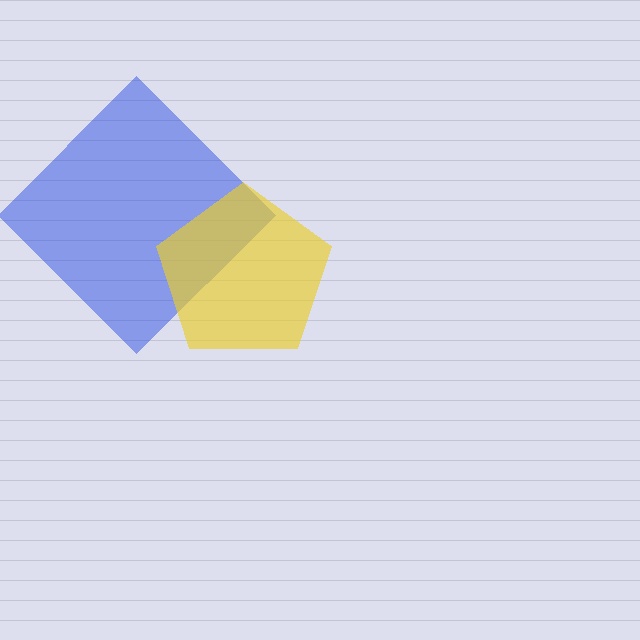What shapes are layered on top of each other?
The layered shapes are: a blue diamond, a yellow pentagon.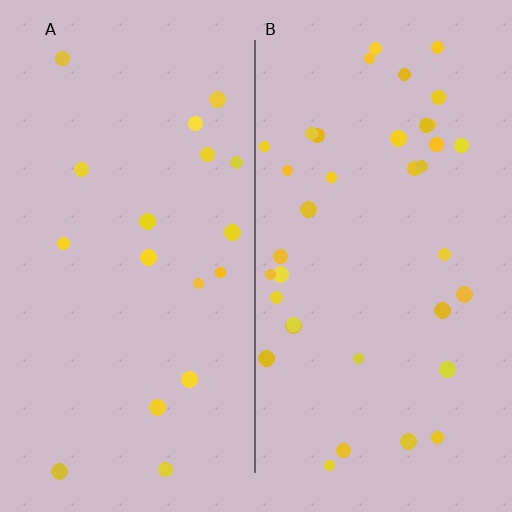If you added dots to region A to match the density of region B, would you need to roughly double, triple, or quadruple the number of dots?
Approximately double.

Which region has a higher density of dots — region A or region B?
B (the right).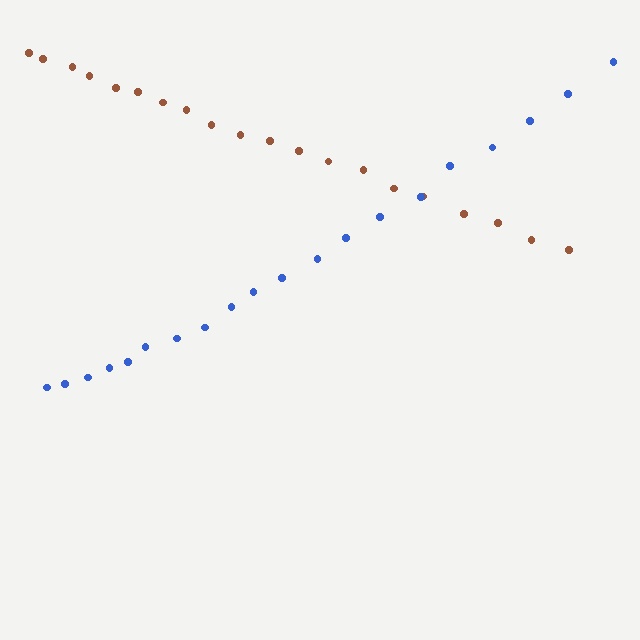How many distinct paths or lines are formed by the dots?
There are 2 distinct paths.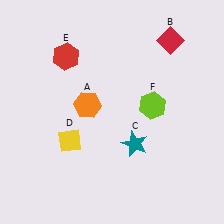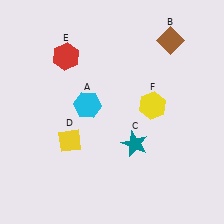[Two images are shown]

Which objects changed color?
A changed from orange to cyan. B changed from red to brown. F changed from lime to yellow.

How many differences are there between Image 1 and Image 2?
There are 3 differences between the two images.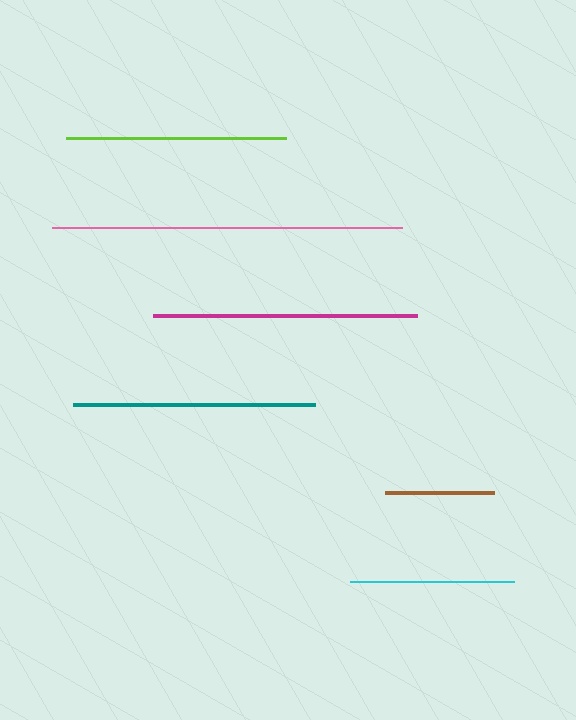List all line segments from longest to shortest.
From longest to shortest: pink, magenta, teal, lime, cyan, brown.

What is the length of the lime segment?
The lime segment is approximately 220 pixels long.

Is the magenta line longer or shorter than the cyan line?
The magenta line is longer than the cyan line.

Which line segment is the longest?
The pink line is the longest at approximately 350 pixels.